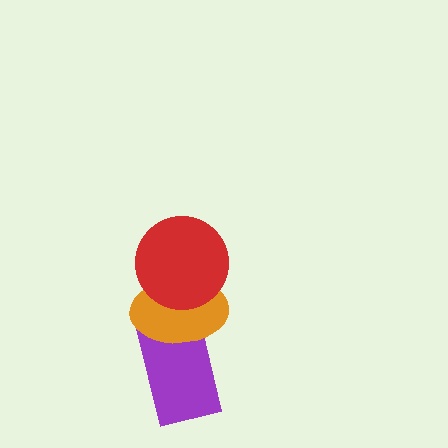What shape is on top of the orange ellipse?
The red circle is on top of the orange ellipse.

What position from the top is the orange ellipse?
The orange ellipse is 2nd from the top.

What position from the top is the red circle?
The red circle is 1st from the top.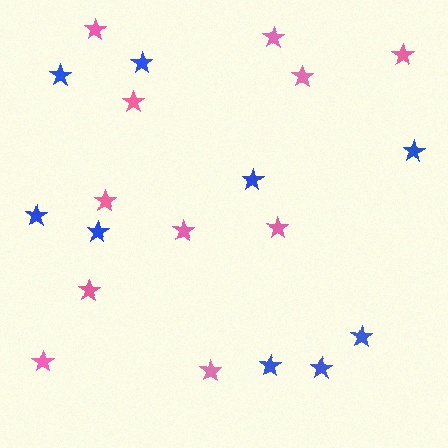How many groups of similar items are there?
There are 2 groups: one group of blue stars (9) and one group of pink stars (11).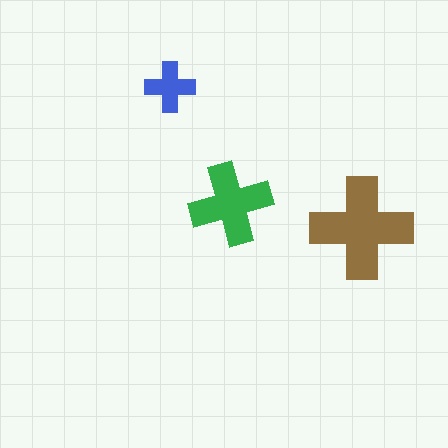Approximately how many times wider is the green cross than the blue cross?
About 1.5 times wider.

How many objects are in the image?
There are 3 objects in the image.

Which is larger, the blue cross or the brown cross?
The brown one.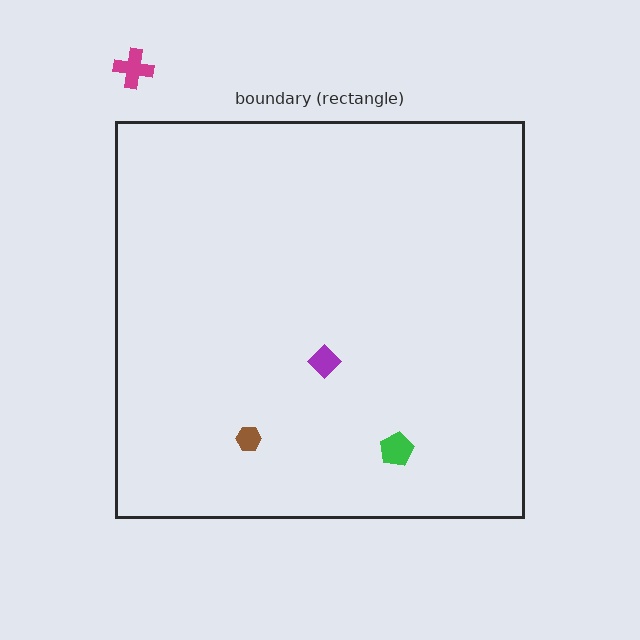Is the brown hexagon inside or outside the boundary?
Inside.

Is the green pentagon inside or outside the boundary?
Inside.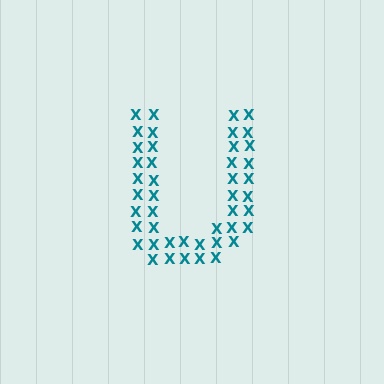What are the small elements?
The small elements are letter X's.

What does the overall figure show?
The overall figure shows the letter U.